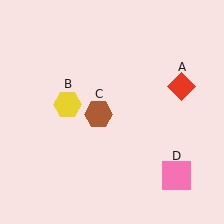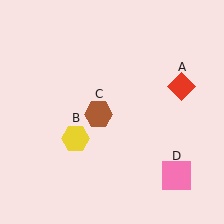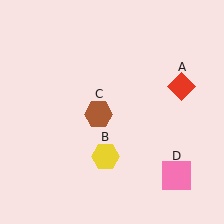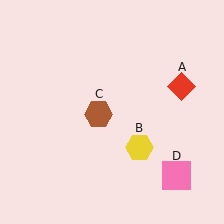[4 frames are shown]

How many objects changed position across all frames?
1 object changed position: yellow hexagon (object B).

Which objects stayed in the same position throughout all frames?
Red diamond (object A) and brown hexagon (object C) and pink square (object D) remained stationary.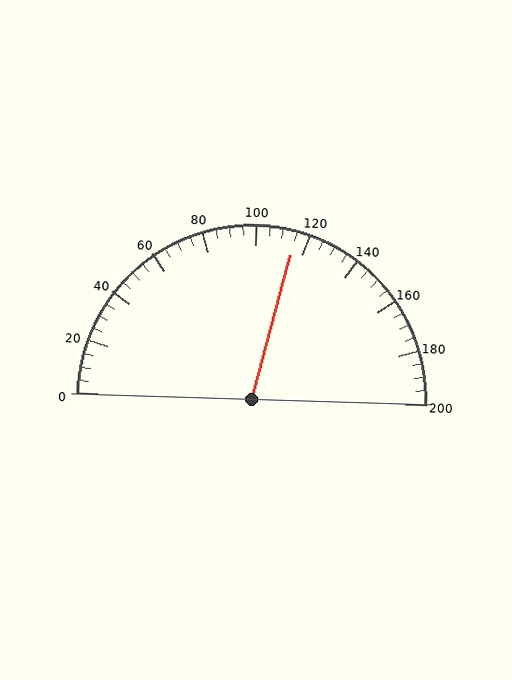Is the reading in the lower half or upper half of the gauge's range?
The reading is in the upper half of the range (0 to 200).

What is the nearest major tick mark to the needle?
The nearest major tick mark is 120.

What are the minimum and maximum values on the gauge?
The gauge ranges from 0 to 200.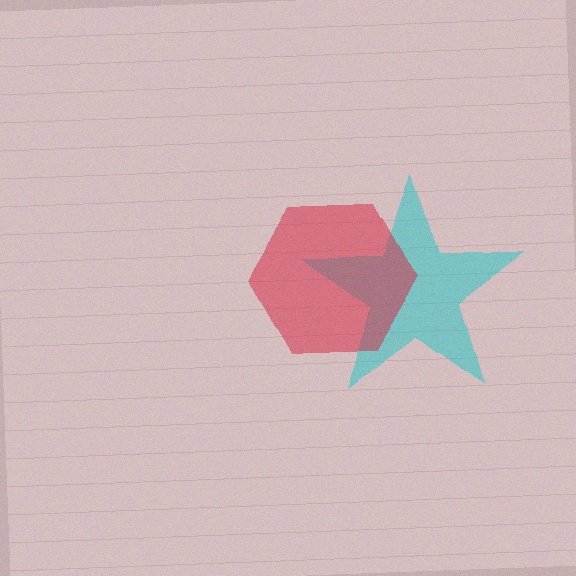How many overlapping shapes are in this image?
There are 2 overlapping shapes in the image.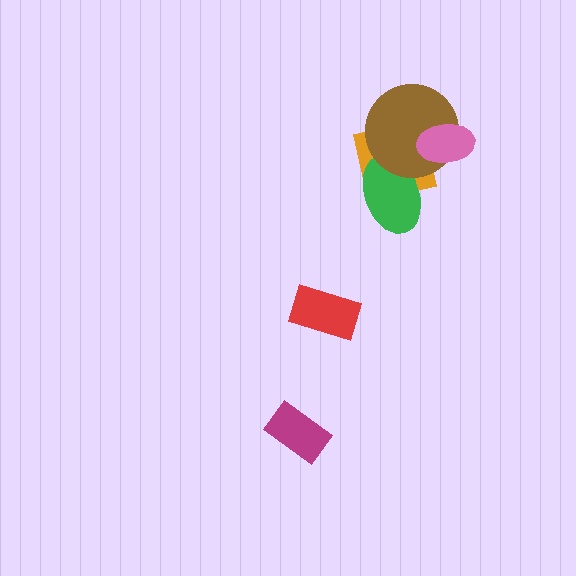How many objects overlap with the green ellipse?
2 objects overlap with the green ellipse.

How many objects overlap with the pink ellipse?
2 objects overlap with the pink ellipse.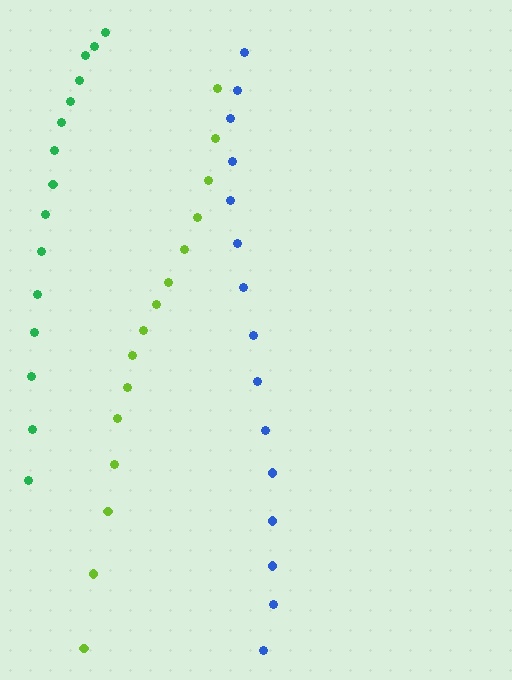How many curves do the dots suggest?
There are 3 distinct paths.